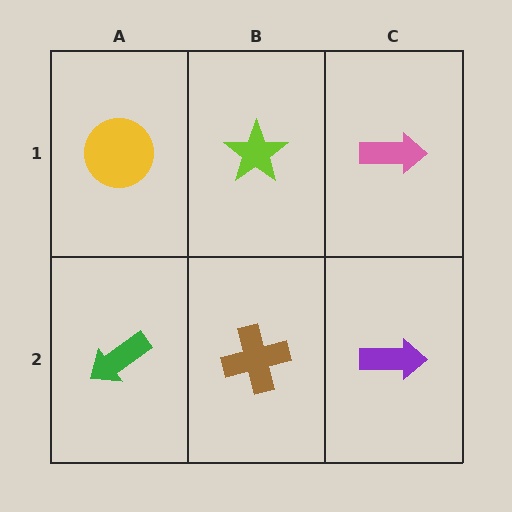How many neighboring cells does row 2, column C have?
2.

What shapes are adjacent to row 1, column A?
A green arrow (row 2, column A), a lime star (row 1, column B).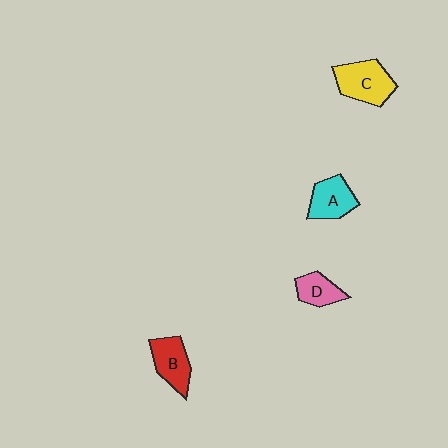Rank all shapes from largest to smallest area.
From largest to smallest: C (yellow), B (red), A (cyan), D (pink).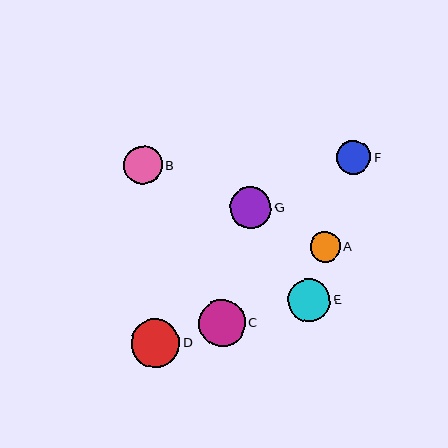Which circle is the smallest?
Circle A is the smallest with a size of approximately 30 pixels.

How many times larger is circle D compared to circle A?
Circle D is approximately 1.6 times the size of circle A.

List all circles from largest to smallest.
From largest to smallest: D, C, E, G, B, F, A.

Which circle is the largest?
Circle D is the largest with a size of approximately 48 pixels.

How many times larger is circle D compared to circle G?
Circle D is approximately 1.2 times the size of circle G.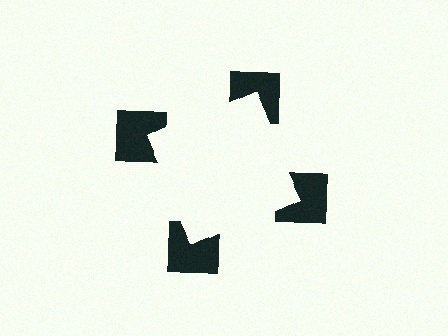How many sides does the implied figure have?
4 sides.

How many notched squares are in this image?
There are 4 — one at each vertex of the illusory square.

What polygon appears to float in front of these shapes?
An illusory square — its edges are inferred from the aligned wedge cuts in the notched squares, not physically drawn.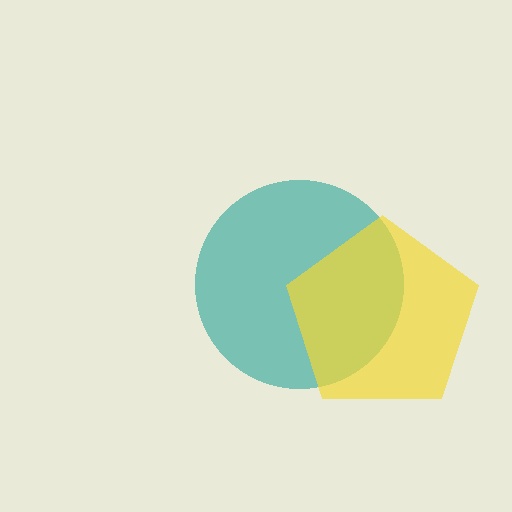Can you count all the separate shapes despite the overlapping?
Yes, there are 2 separate shapes.